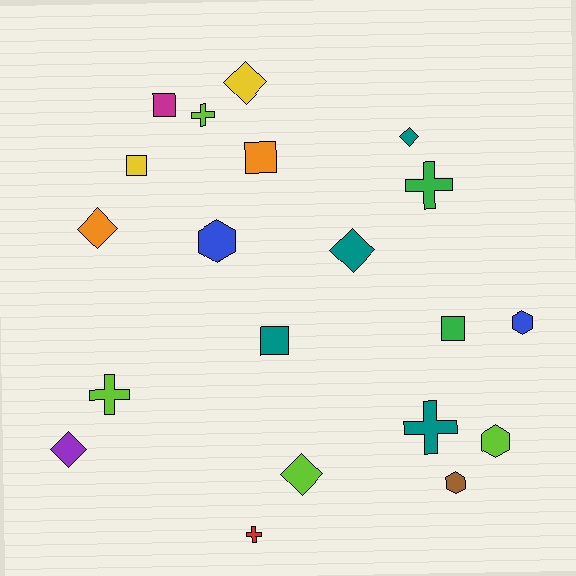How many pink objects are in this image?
There are no pink objects.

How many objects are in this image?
There are 20 objects.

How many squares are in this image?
There are 5 squares.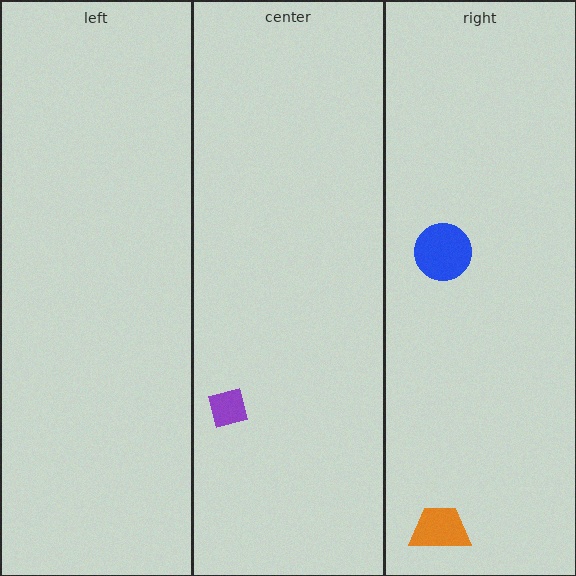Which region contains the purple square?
The center region.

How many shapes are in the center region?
1.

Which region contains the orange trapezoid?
The right region.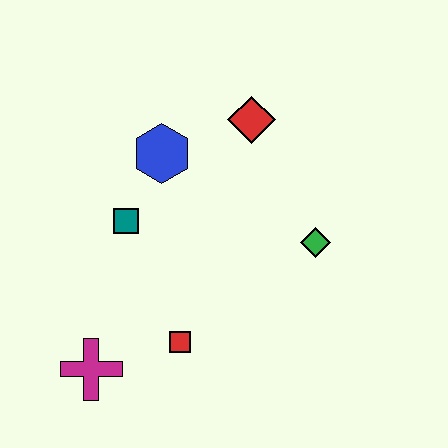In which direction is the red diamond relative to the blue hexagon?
The red diamond is to the right of the blue hexagon.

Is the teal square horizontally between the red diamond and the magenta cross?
Yes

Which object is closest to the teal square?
The blue hexagon is closest to the teal square.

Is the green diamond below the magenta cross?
No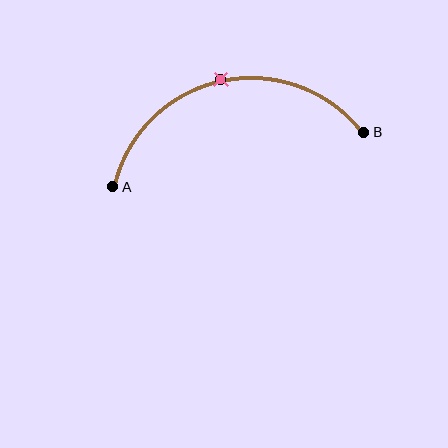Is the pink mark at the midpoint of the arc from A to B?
Yes. The pink mark lies on the arc at equal arc-length from both A and B — it is the arc midpoint.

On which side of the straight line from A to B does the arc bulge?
The arc bulges above the straight line connecting A and B.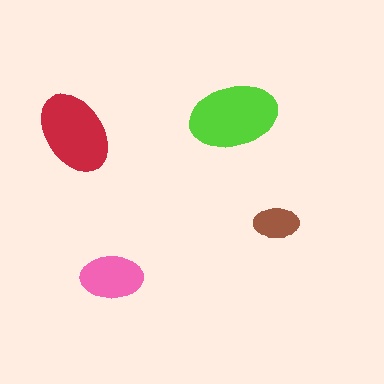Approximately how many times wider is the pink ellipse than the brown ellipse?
About 1.5 times wider.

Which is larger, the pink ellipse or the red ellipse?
The red one.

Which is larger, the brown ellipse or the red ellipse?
The red one.